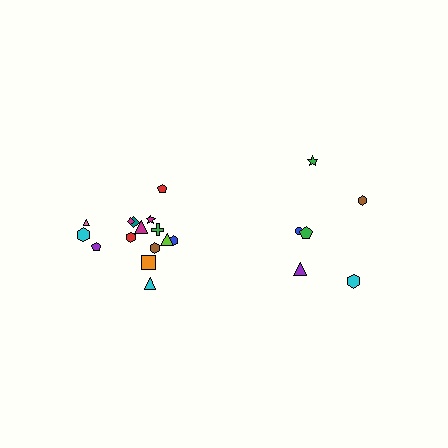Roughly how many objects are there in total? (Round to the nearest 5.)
Roughly 20 objects in total.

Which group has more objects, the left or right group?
The left group.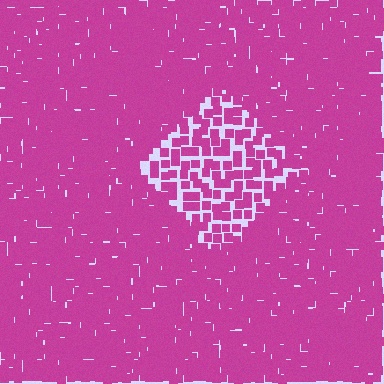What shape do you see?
I see a diamond.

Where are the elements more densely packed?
The elements are more densely packed outside the diamond boundary.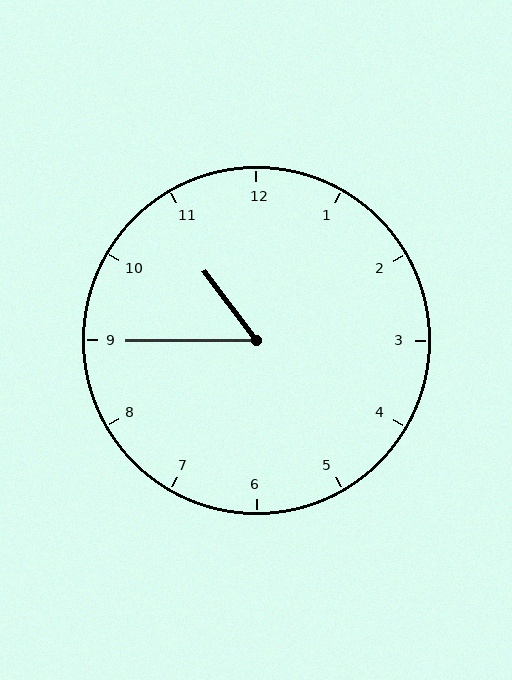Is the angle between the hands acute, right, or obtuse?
It is acute.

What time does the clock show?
10:45.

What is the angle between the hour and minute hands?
Approximately 52 degrees.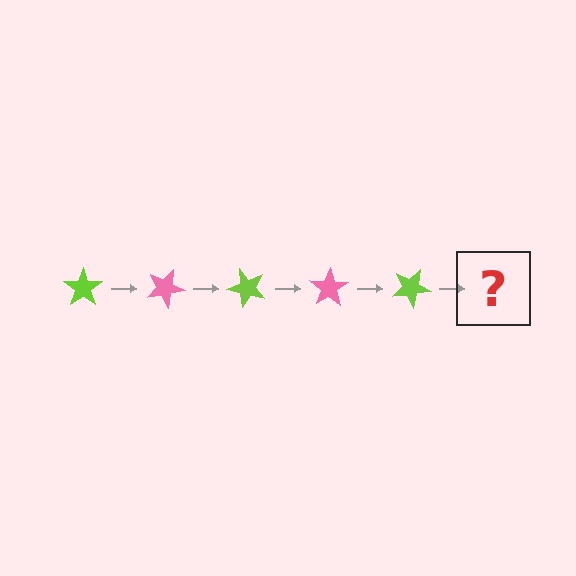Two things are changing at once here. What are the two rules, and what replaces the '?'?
The two rules are that it rotates 25 degrees each step and the color cycles through lime and pink. The '?' should be a pink star, rotated 125 degrees from the start.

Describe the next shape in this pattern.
It should be a pink star, rotated 125 degrees from the start.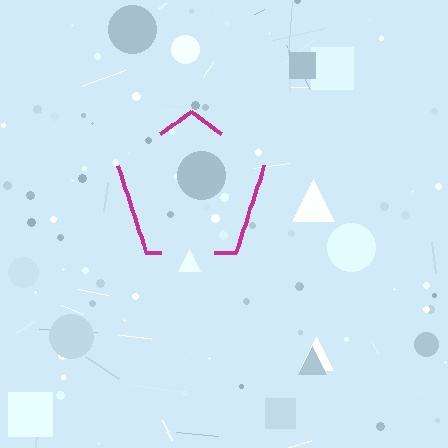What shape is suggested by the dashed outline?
The dashed outline suggests a pentagon.